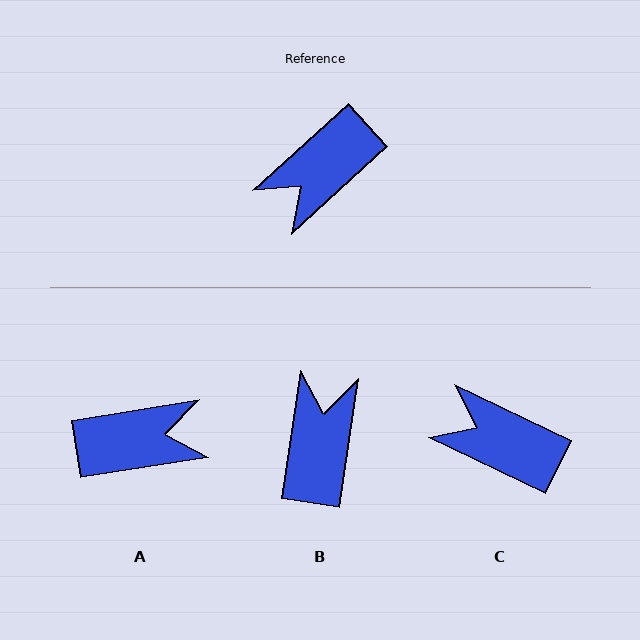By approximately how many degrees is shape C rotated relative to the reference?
Approximately 68 degrees clockwise.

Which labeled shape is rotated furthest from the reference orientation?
A, about 147 degrees away.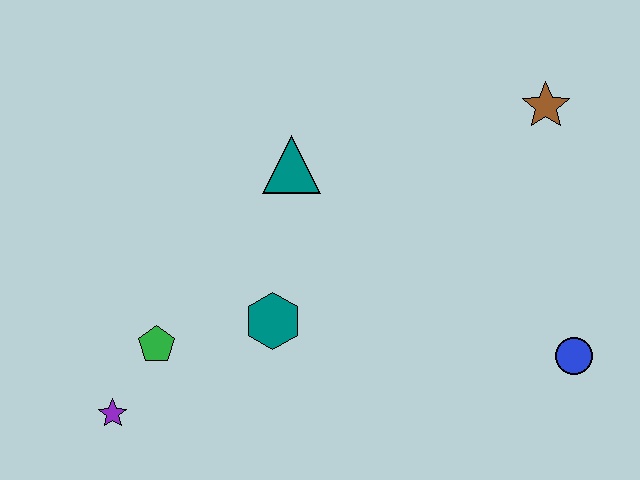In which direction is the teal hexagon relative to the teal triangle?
The teal hexagon is below the teal triangle.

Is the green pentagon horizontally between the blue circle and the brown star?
No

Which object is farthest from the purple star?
The brown star is farthest from the purple star.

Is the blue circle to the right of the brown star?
Yes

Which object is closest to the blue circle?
The brown star is closest to the blue circle.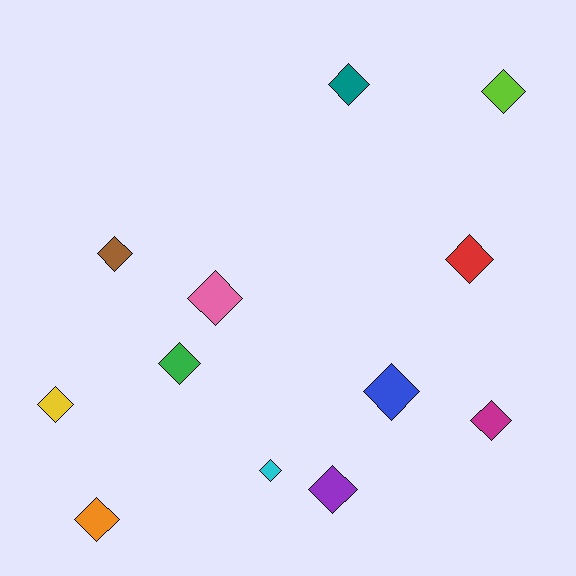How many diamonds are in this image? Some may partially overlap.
There are 12 diamonds.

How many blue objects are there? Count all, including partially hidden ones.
There is 1 blue object.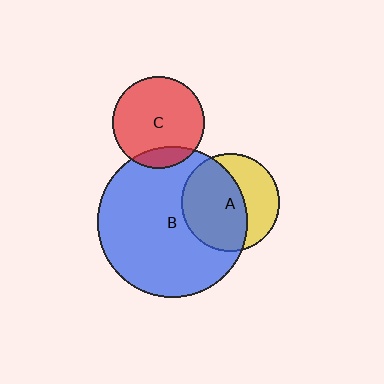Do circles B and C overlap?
Yes.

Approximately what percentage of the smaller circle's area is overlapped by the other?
Approximately 15%.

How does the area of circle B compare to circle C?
Approximately 2.7 times.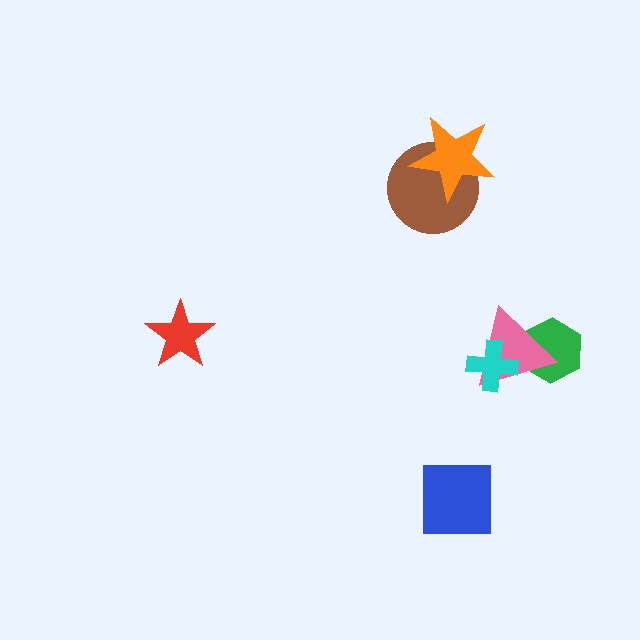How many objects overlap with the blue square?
0 objects overlap with the blue square.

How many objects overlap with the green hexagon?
1 object overlaps with the green hexagon.